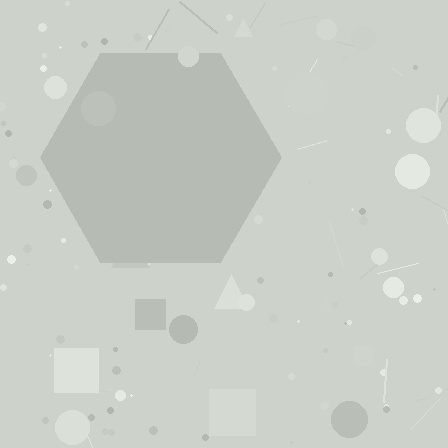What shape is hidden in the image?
A hexagon is hidden in the image.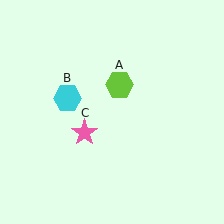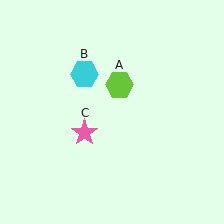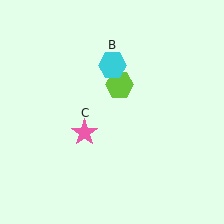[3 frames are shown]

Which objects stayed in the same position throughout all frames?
Lime hexagon (object A) and pink star (object C) remained stationary.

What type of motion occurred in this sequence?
The cyan hexagon (object B) rotated clockwise around the center of the scene.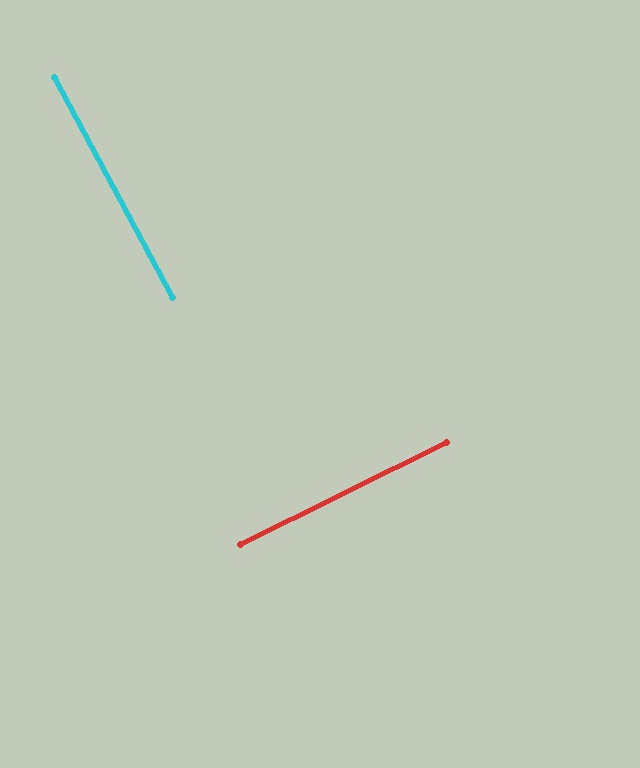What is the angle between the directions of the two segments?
Approximately 88 degrees.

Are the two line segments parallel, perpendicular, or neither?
Perpendicular — they meet at approximately 88°.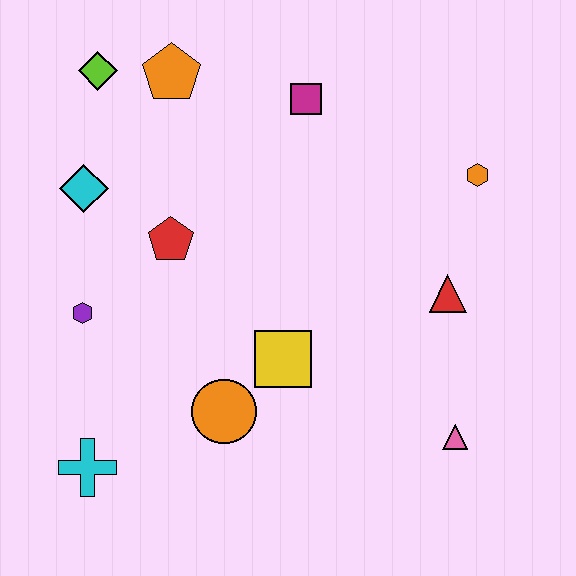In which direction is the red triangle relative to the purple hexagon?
The red triangle is to the right of the purple hexagon.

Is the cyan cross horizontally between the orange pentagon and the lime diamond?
No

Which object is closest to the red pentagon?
The cyan diamond is closest to the red pentagon.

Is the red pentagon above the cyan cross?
Yes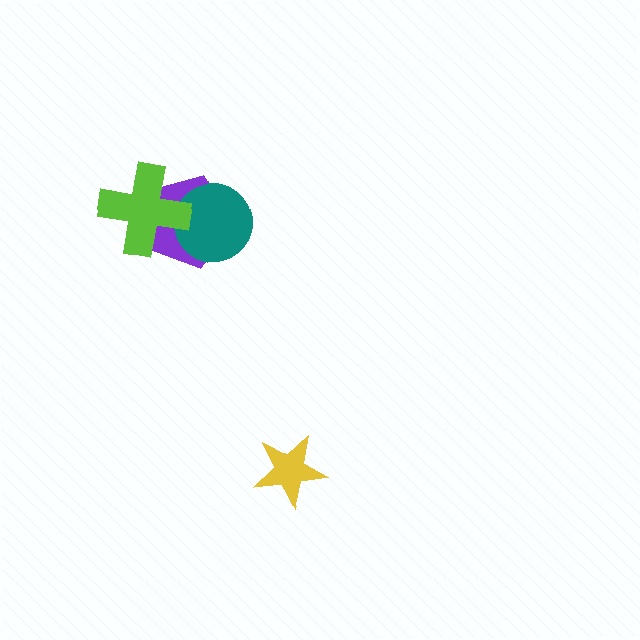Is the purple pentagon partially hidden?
Yes, it is partially covered by another shape.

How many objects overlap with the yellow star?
0 objects overlap with the yellow star.